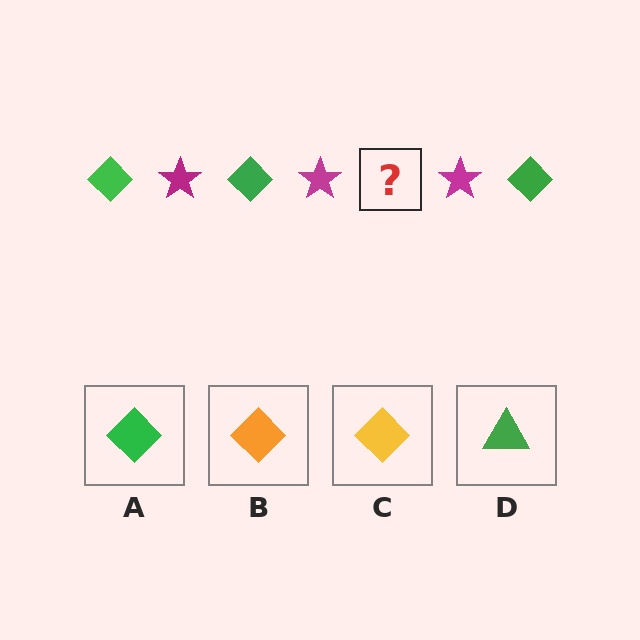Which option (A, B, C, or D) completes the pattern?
A.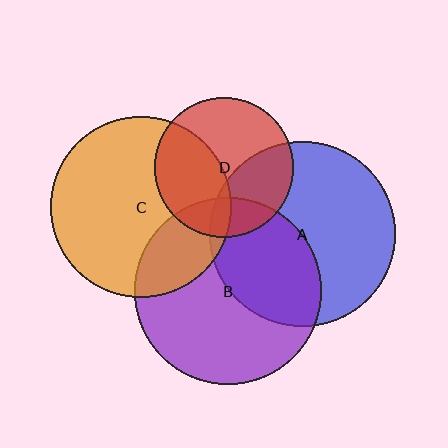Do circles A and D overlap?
Yes.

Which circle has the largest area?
Circle B (purple).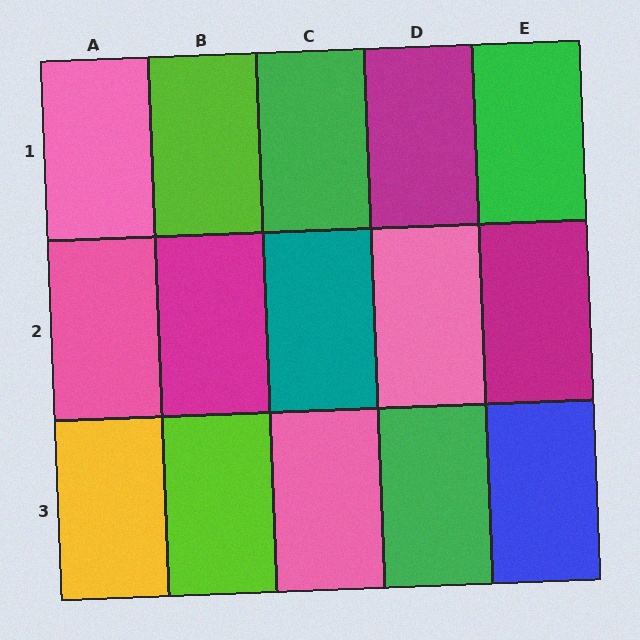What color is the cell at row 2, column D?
Pink.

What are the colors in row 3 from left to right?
Yellow, lime, pink, green, blue.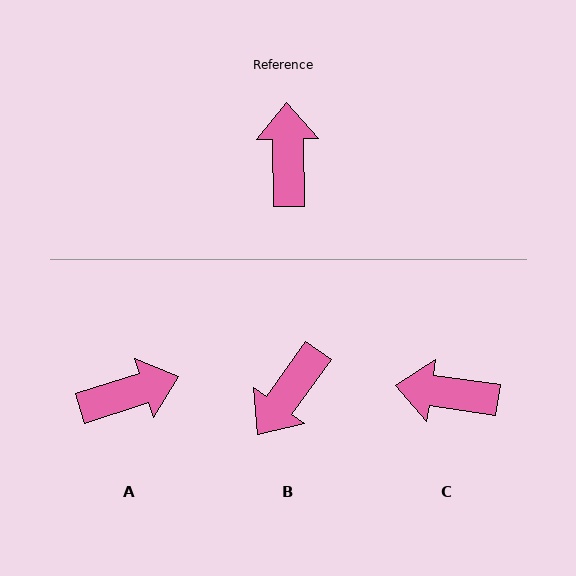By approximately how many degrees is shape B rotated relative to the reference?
Approximately 143 degrees counter-clockwise.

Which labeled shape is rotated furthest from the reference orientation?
B, about 143 degrees away.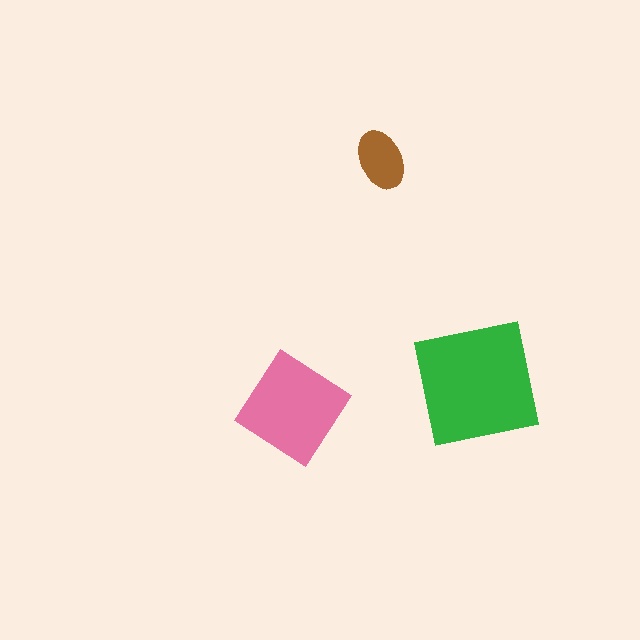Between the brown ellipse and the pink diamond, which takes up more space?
The pink diamond.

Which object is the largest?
The green square.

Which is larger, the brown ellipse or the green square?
The green square.